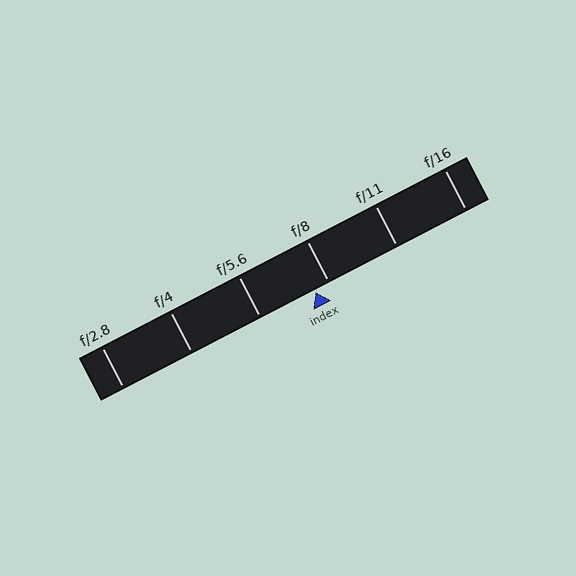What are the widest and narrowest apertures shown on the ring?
The widest aperture shown is f/2.8 and the narrowest is f/16.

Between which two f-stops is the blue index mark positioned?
The index mark is between f/5.6 and f/8.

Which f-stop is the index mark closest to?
The index mark is closest to f/8.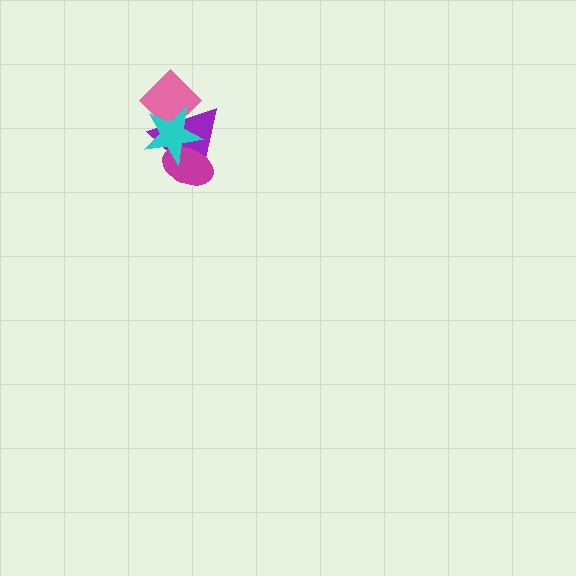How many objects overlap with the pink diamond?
2 objects overlap with the pink diamond.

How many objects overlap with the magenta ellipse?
2 objects overlap with the magenta ellipse.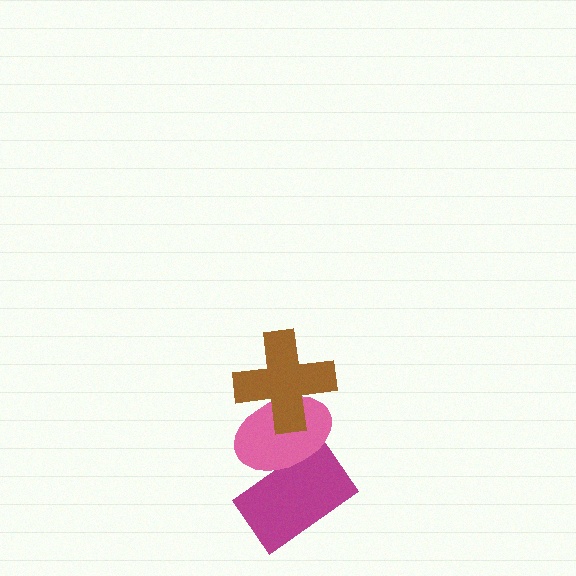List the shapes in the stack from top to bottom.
From top to bottom: the brown cross, the pink ellipse, the magenta rectangle.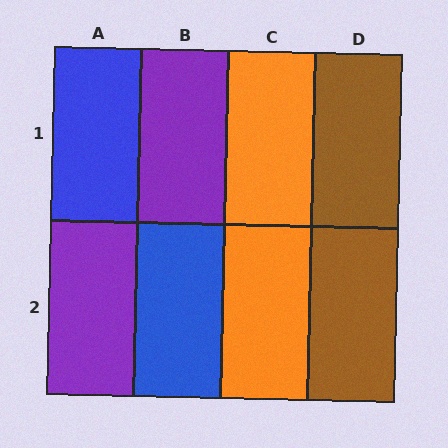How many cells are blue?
2 cells are blue.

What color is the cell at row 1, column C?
Orange.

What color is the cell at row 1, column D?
Brown.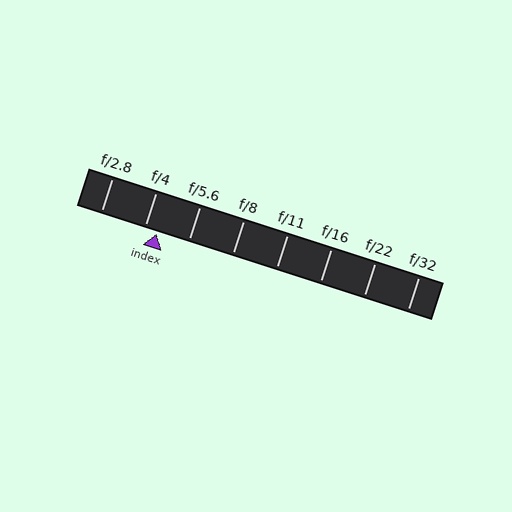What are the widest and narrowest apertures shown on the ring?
The widest aperture shown is f/2.8 and the narrowest is f/32.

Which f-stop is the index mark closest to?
The index mark is closest to f/4.